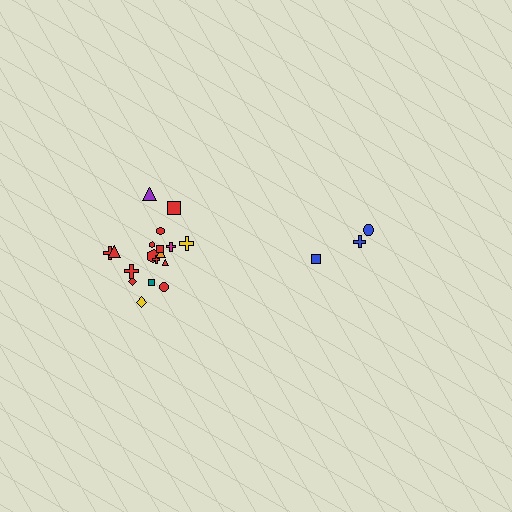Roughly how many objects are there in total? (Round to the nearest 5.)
Roughly 20 objects in total.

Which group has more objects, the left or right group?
The left group.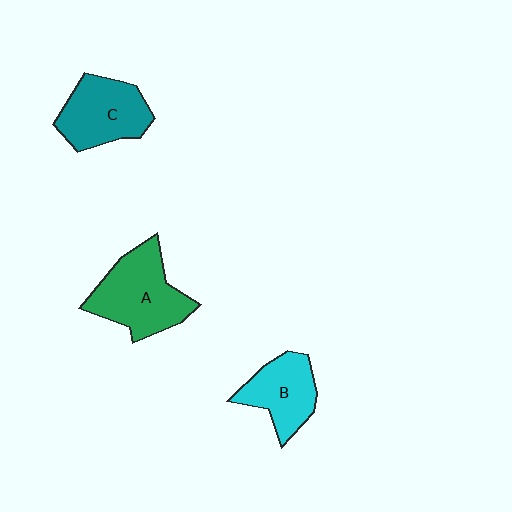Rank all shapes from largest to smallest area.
From largest to smallest: A (green), C (teal), B (cyan).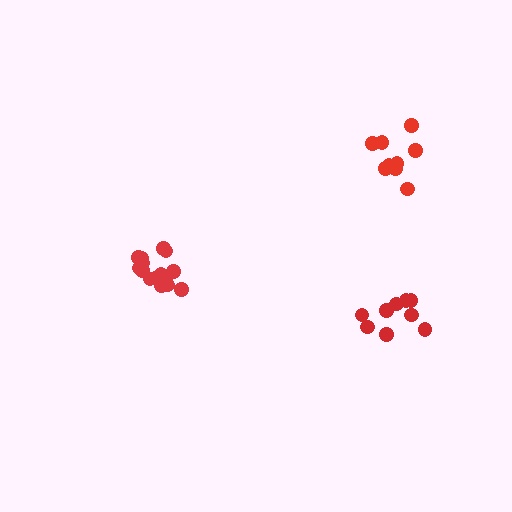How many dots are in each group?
Group 1: 9 dots, Group 2: 15 dots, Group 3: 9 dots (33 total).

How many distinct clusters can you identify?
There are 3 distinct clusters.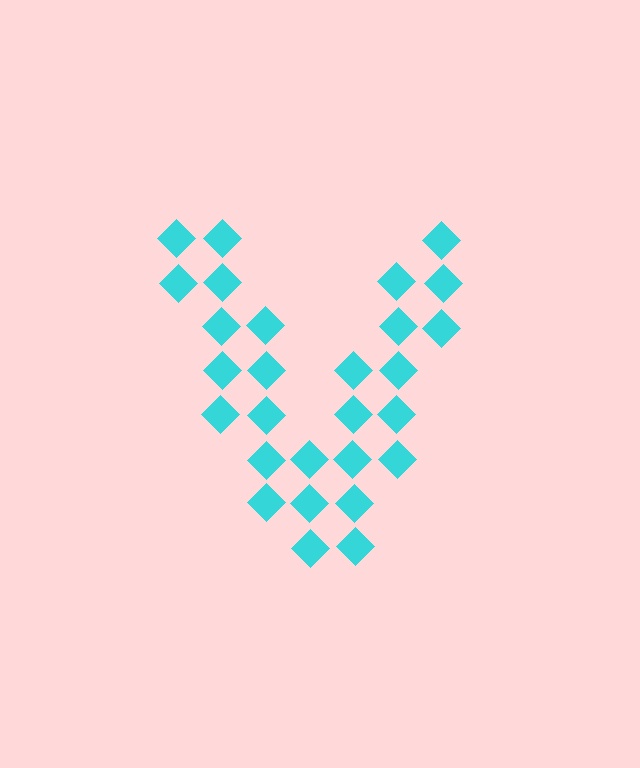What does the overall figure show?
The overall figure shows the letter V.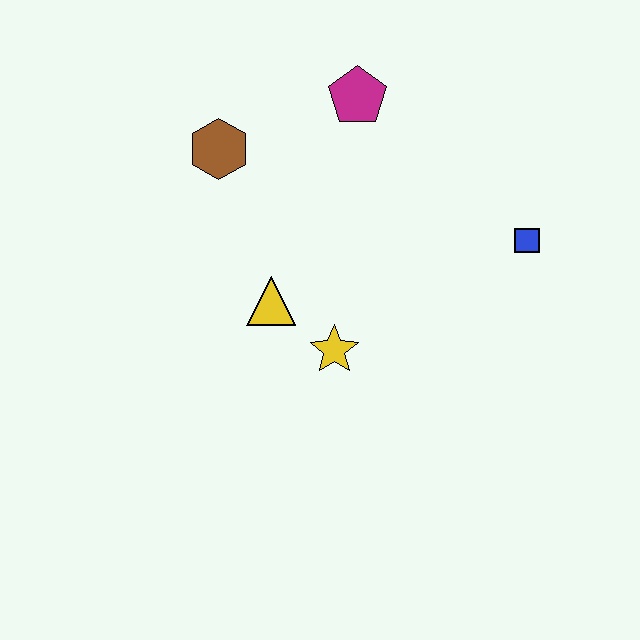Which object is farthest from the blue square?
The brown hexagon is farthest from the blue square.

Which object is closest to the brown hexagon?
The magenta pentagon is closest to the brown hexagon.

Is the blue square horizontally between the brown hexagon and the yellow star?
No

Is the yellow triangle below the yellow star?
No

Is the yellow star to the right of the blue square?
No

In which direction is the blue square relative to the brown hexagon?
The blue square is to the right of the brown hexagon.